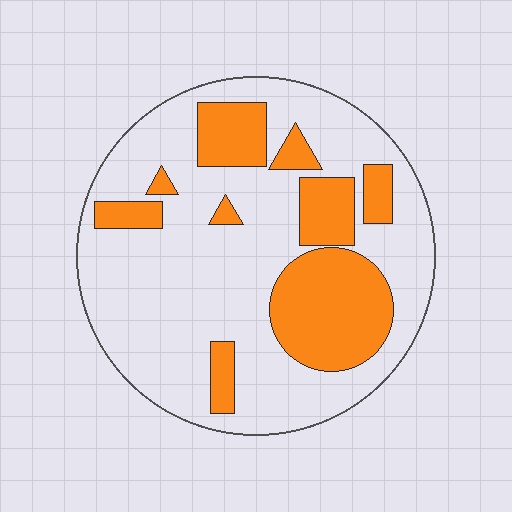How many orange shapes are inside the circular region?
9.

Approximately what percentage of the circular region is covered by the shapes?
Approximately 30%.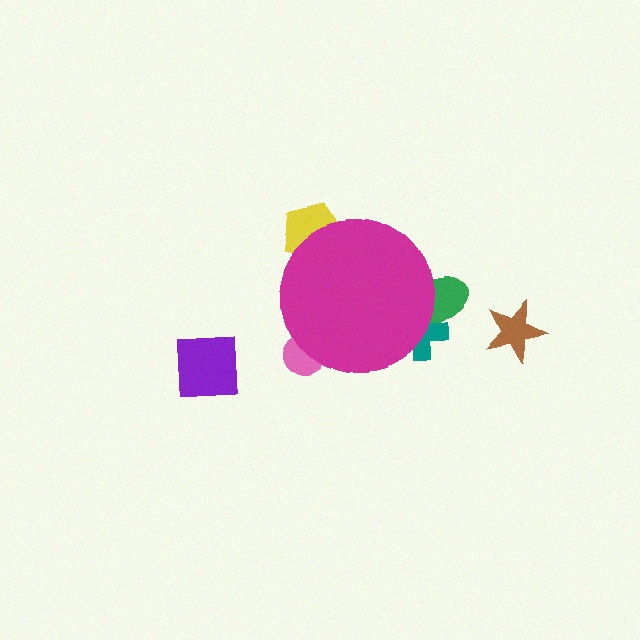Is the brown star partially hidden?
No, the brown star is fully visible.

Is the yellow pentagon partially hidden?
Yes, the yellow pentagon is partially hidden behind the magenta circle.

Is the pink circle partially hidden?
Yes, the pink circle is partially hidden behind the magenta circle.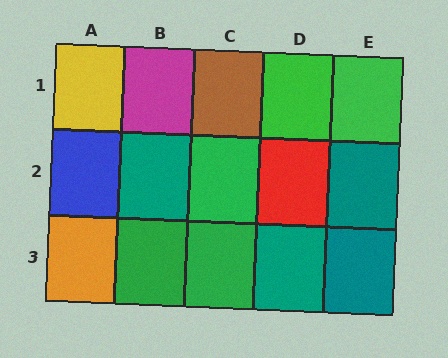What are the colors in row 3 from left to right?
Orange, green, green, teal, teal.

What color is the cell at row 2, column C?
Green.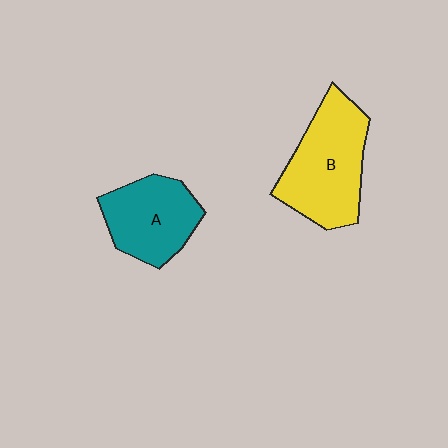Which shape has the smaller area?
Shape A (teal).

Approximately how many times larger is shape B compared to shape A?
Approximately 1.3 times.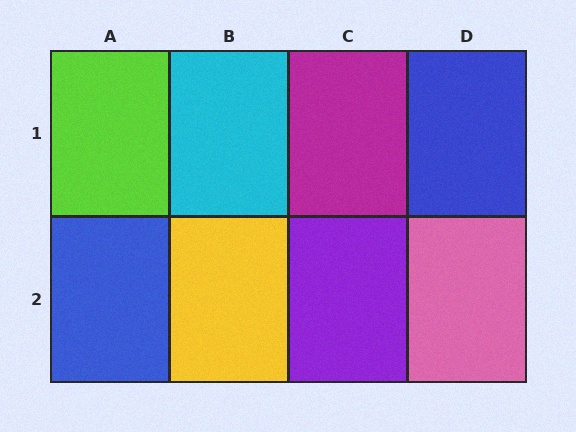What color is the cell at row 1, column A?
Lime.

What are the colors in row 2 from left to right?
Blue, yellow, purple, pink.